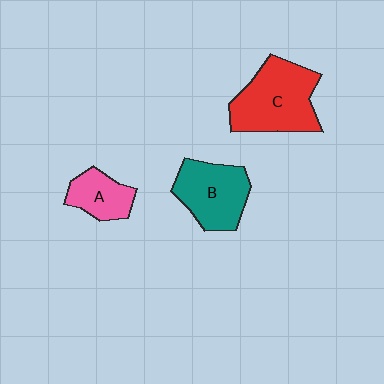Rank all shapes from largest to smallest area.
From largest to smallest: C (red), B (teal), A (pink).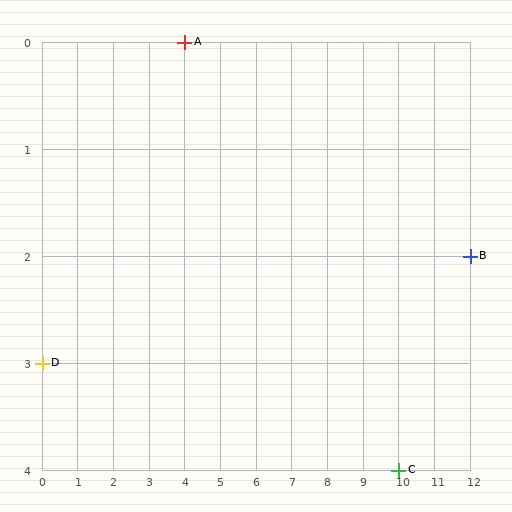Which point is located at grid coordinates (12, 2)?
Point B is at (12, 2).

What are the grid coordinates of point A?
Point A is at grid coordinates (4, 0).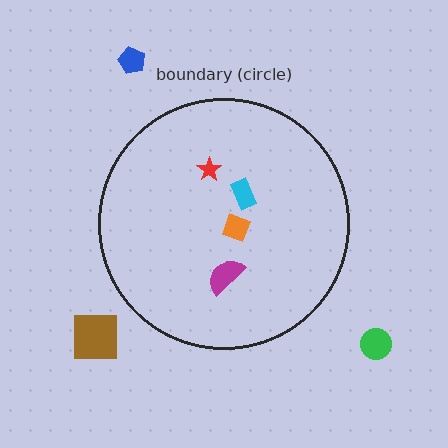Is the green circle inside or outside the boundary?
Outside.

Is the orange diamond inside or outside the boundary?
Inside.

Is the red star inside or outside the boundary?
Inside.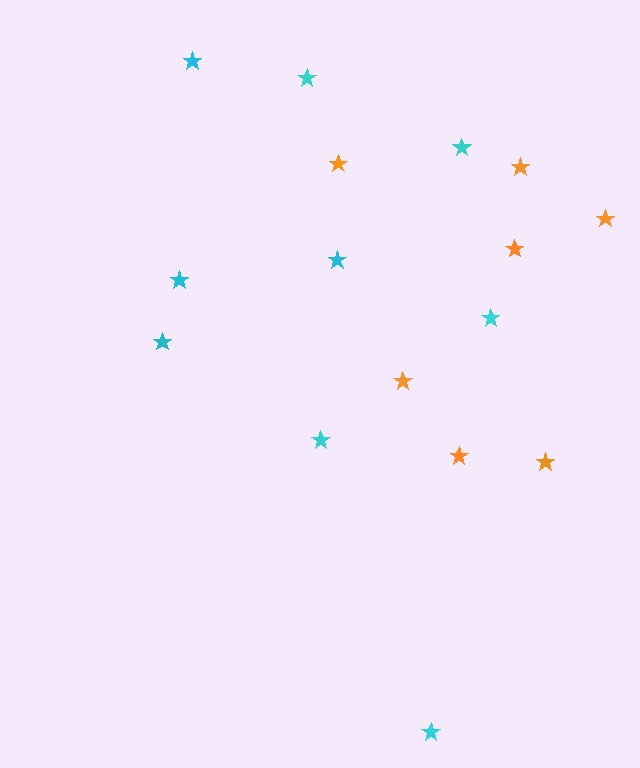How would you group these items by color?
There are 2 groups: one group of cyan stars (9) and one group of orange stars (7).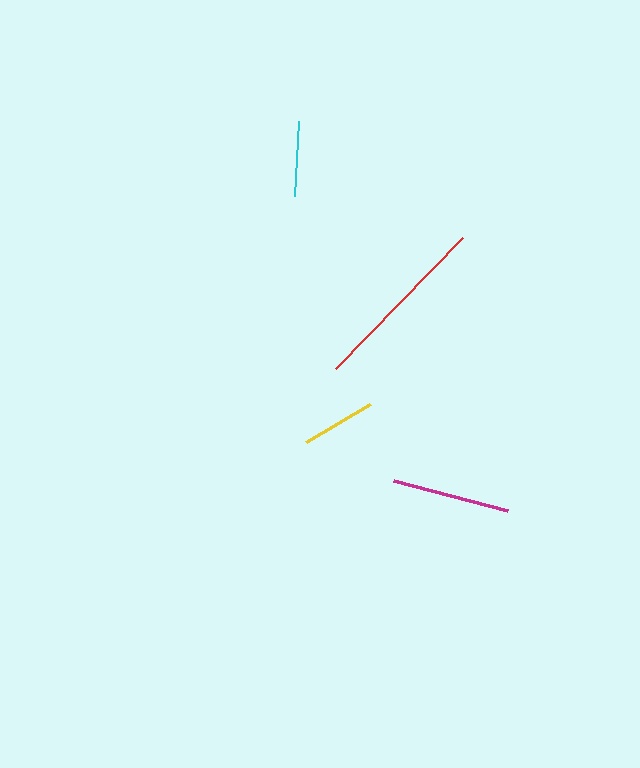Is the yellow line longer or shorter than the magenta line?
The magenta line is longer than the yellow line.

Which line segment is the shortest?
The yellow line is the shortest at approximately 75 pixels.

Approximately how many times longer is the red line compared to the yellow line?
The red line is approximately 2.4 times the length of the yellow line.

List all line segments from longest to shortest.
From longest to shortest: red, magenta, cyan, yellow.